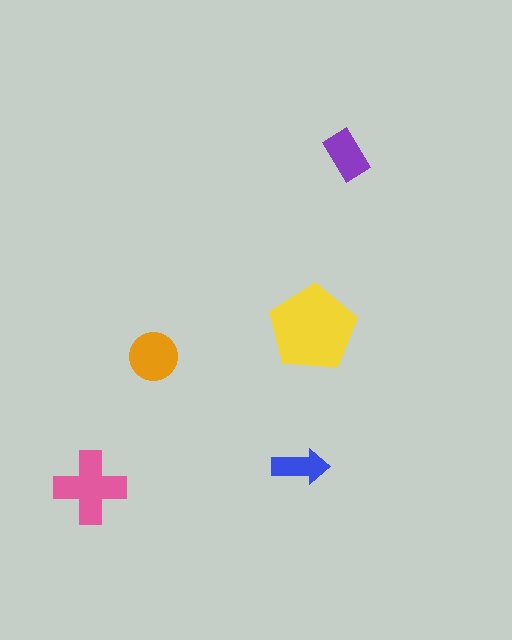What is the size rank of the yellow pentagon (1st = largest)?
1st.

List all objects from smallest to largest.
The blue arrow, the purple rectangle, the orange circle, the pink cross, the yellow pentagon.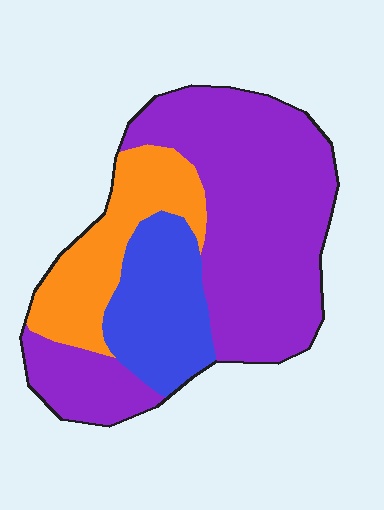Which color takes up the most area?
Purple, at roughly 60%.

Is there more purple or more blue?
Purple.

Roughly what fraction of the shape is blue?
Blue takes up about one fifth (1/5) of the shape.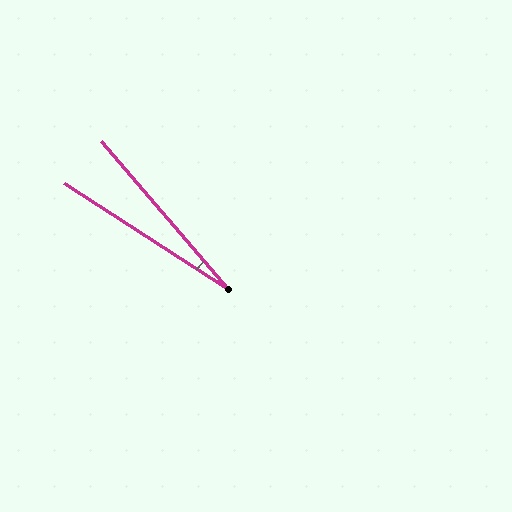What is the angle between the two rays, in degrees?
Approximately 17 degrees.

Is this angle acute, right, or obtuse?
It is acute.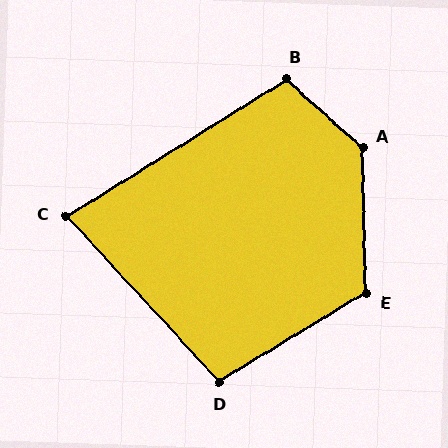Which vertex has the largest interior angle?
A, at approximately 134 degrees.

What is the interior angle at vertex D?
Approximately 102 degrees (obtuse).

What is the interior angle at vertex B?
Approximately 106 degrees (obtuse).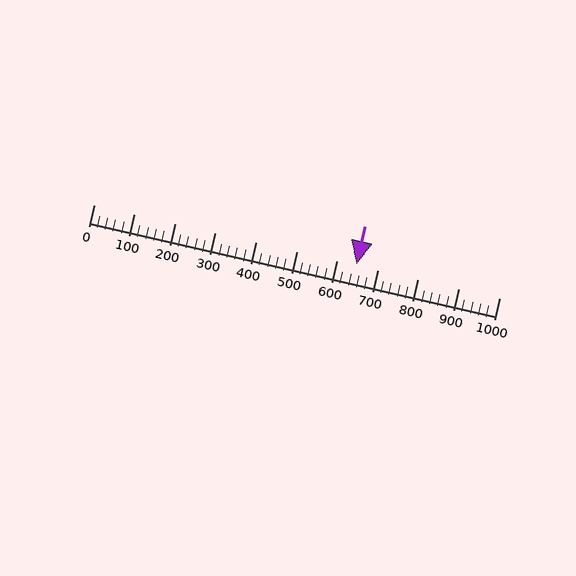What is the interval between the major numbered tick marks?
The major tick marks are spaced 100 units apart.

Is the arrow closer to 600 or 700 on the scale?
The arrow is closer to 600.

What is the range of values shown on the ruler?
The ruler shows values from 0 to 1000.